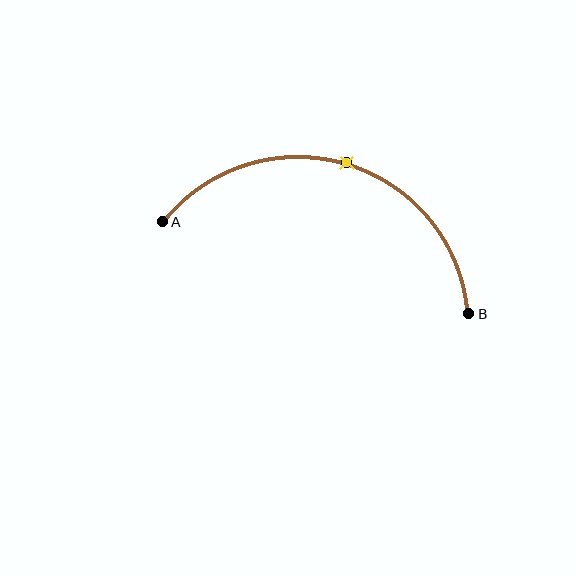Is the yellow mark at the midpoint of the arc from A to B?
Yes. The yellow mark lies on the arc at equal arc-length from both A and B — it is the arc midpoint.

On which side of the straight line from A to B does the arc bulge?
The arc bulges above the straight line connecting A and B.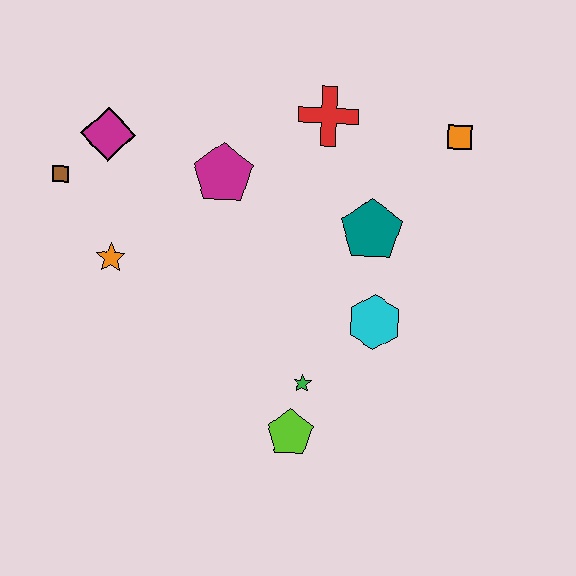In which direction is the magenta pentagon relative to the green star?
The magenta pentagon is above the green star.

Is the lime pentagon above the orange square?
No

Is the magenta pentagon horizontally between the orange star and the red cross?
Yes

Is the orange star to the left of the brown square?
No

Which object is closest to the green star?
The lime pentagon is closest to the green star.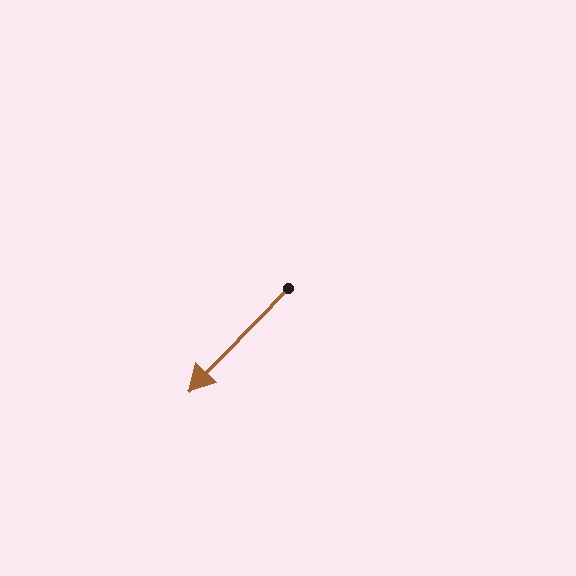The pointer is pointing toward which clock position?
Roughly 7 o'clock.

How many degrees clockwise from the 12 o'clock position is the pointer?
Approximately 224 degrees.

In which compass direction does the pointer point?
Southwest.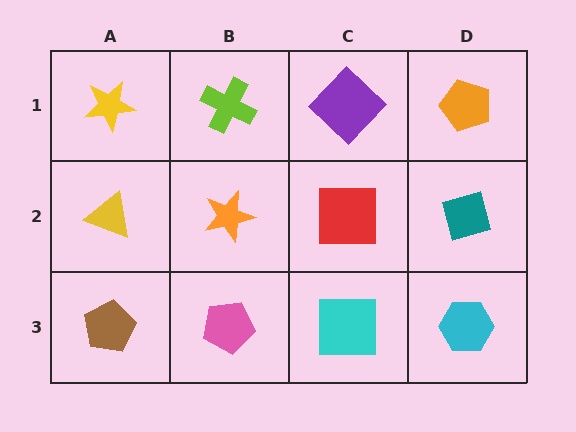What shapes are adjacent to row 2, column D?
An orange pentagon (row 1, column D), a cyan hexagon (row 3, column D), a red square (row 2, column C).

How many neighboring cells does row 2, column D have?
3.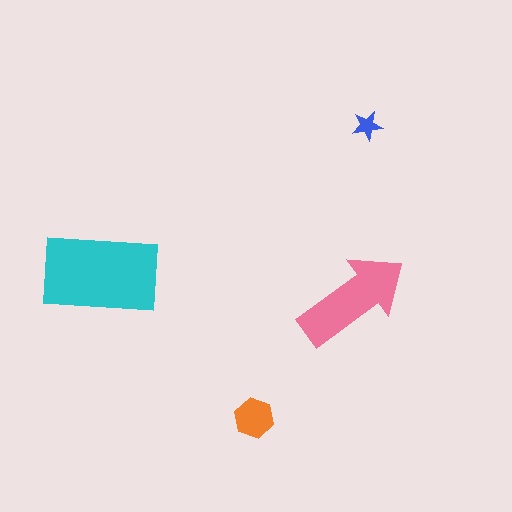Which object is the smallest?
The blue star.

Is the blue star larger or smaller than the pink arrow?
Smaller.